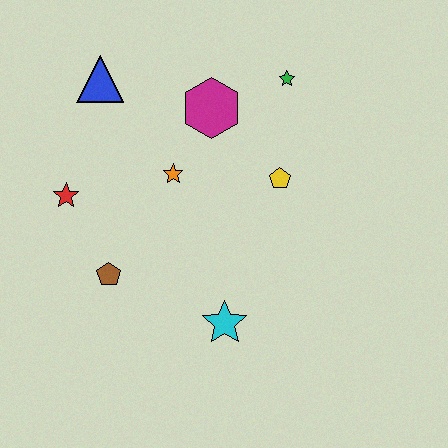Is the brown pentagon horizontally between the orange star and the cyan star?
No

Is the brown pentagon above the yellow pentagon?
No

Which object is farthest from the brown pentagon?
The green star is farthest from the brown pentagon.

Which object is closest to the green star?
The magenta hexagon is closest to the green star.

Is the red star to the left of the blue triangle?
Yes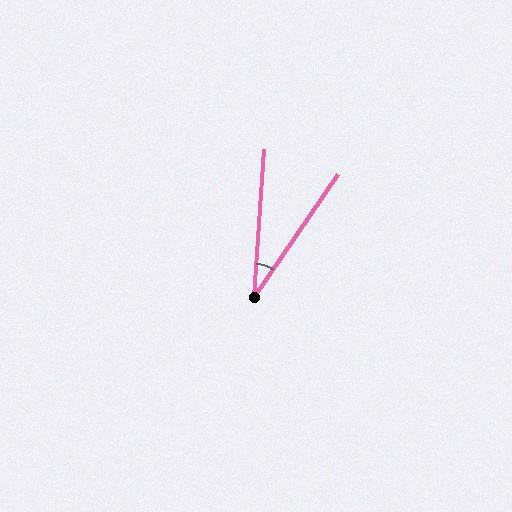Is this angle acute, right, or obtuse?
It is acute.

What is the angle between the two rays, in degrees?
Approximately 31 degrees.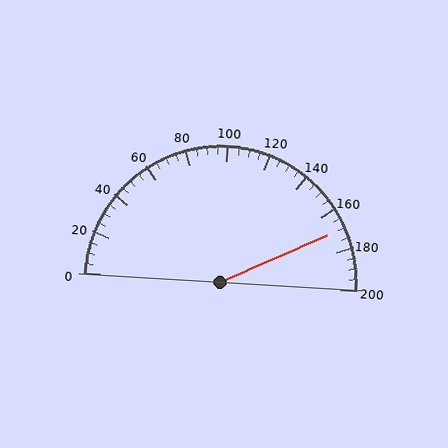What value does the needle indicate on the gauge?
The needle indicates approximately 170.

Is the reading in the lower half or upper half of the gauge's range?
The reading is in the upper half of the range (0 to 200).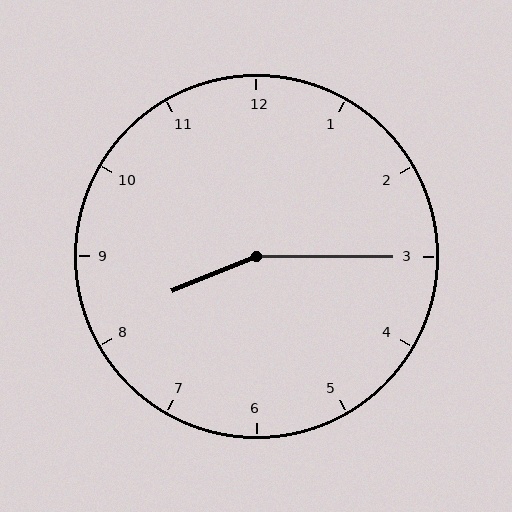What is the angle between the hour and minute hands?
Approximately 158 degrees.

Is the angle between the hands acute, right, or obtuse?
It is obtuse.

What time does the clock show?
8:15.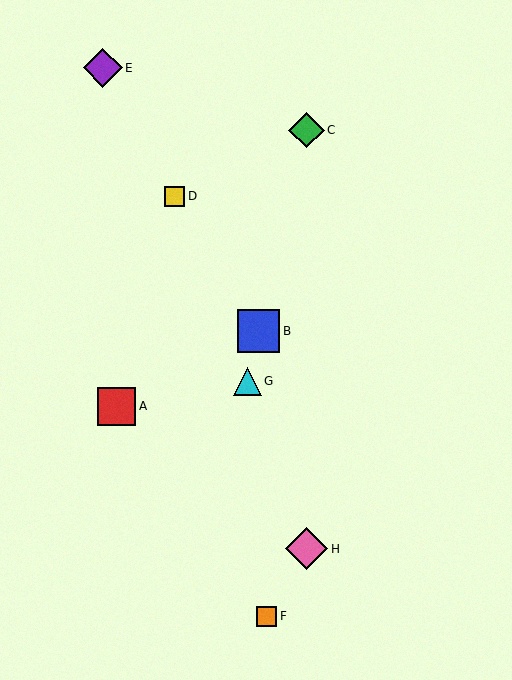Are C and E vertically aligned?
No, C is at x≈307 and E is at x≈103.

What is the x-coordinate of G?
Object G is at x≈248.